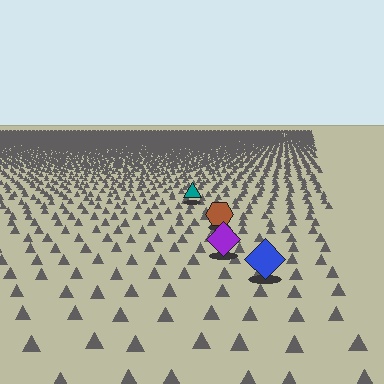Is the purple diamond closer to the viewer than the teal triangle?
Yes. The purple diamond is closer — you can tell from the texture gradient: the ground texture is coarser near it.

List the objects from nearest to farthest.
From nearest to farthest: the blue diamond, the purple diamond, the brown hexagon, the teal triangle.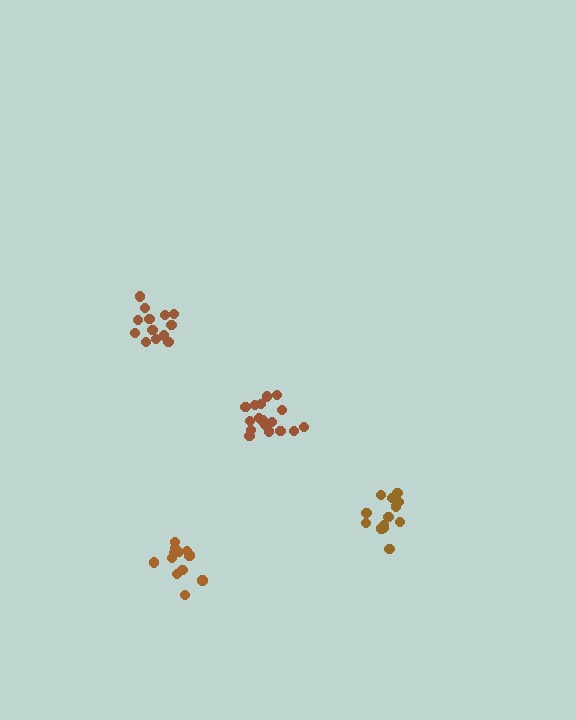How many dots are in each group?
Group 1: 17 dots, Group 2: 14 dots, Group 3: 13 dots, Group 4: 12 dots (56 total).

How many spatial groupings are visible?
There are 4 spatial groupings.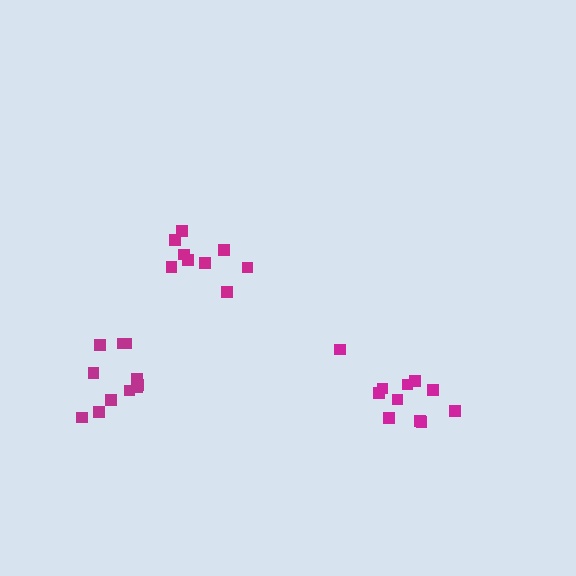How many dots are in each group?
Group 1: 9 dots, Group 2: 11 dots, Group 3: 11 dots (31 total).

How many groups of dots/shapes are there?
There are 3 groups.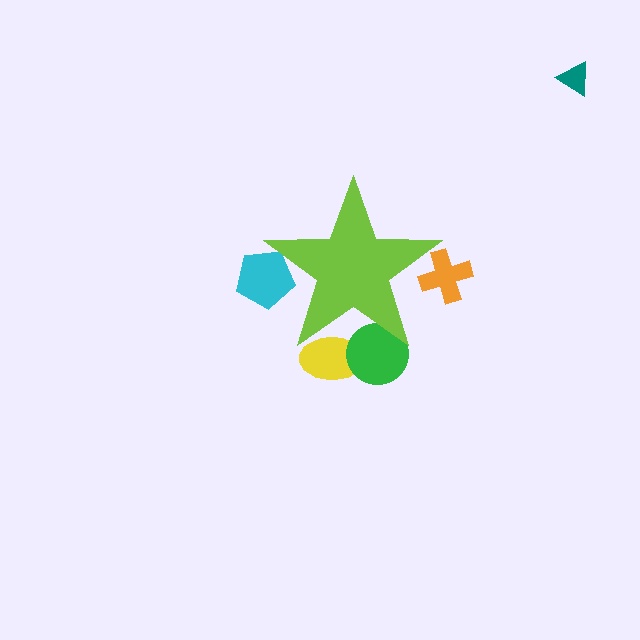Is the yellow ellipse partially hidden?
Yes, the yellow ellipse is partially hidden behind the lime star.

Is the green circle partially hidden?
Yes, the green circle is partially hidden behind the lime star.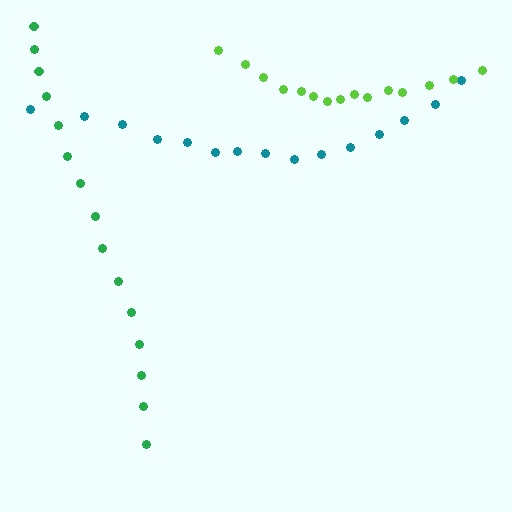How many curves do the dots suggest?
There are 3 distinct paths.